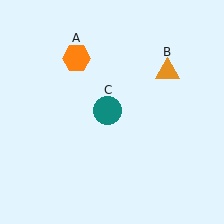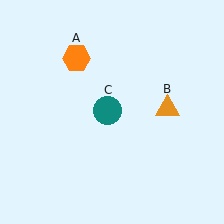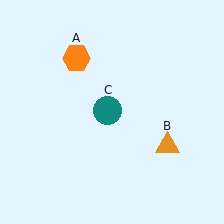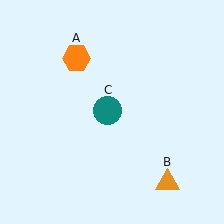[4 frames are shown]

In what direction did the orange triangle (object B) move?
The orange triangle (object B) moved down.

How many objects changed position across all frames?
1 object changed position: orange triangle (object B).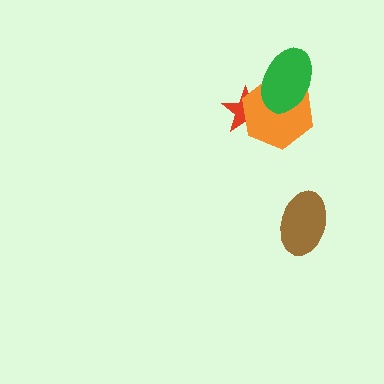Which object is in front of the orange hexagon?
The green ellipse is in front of the orange hexagon.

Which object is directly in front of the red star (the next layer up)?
The orange hexagon is directly in front of the red star.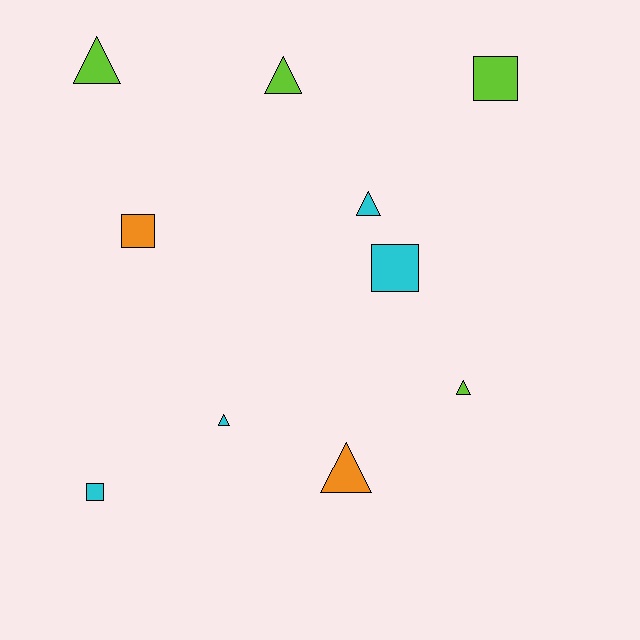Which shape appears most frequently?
Triangle, with 6 objects.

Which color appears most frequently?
Cyan, with 4 objects.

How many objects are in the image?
There are 10 objects.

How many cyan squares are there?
There are 2 cyan squares.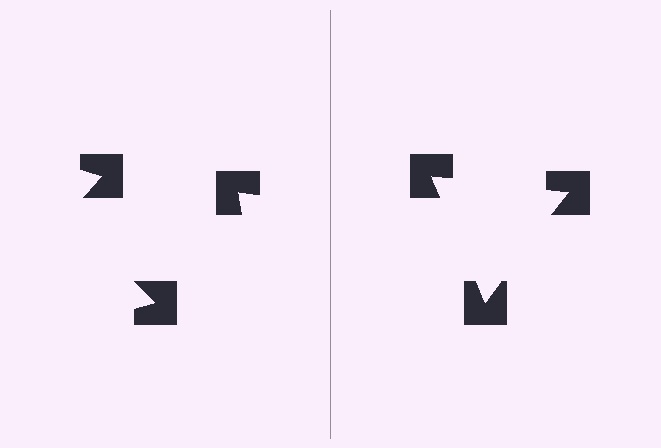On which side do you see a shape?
An illusory triangle appears on the right side. On the left side the wedge cuts are rotated, so no coherent shape forms.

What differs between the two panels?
The notched squares are positioned identically on both sides; only the wedge orientations differ. On the right they align to a triangle; on the left they are misaligned.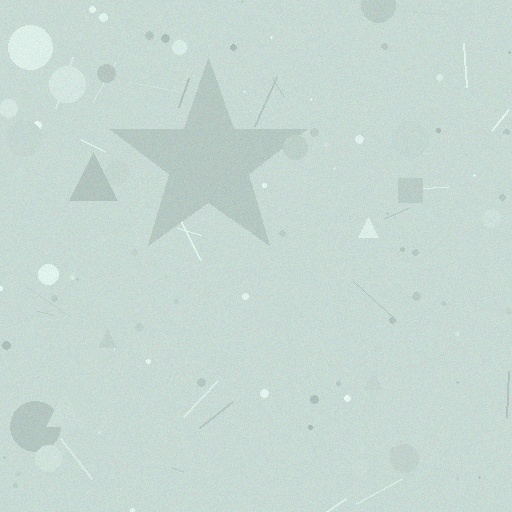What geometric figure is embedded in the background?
A star is embedded in the background.